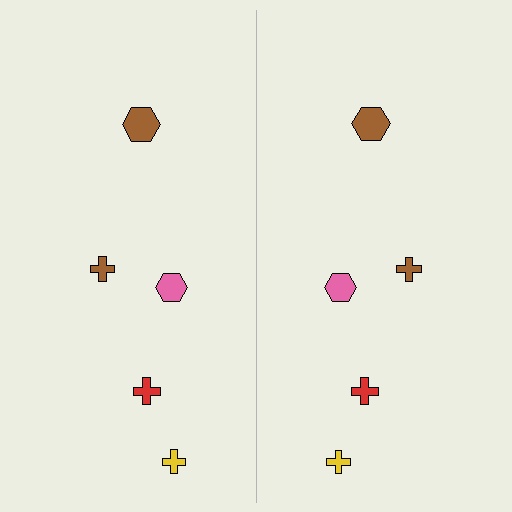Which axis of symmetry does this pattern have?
The pattern has a vertical axis of symmetry running through the center of the image.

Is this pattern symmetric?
Yes, this pattern has bilateral (reflection) symmetry.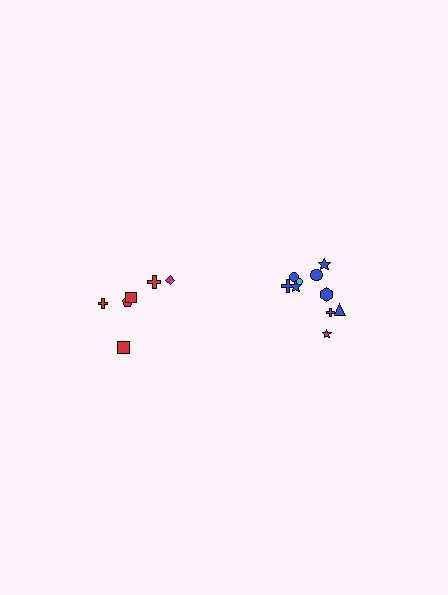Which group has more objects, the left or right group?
The right group.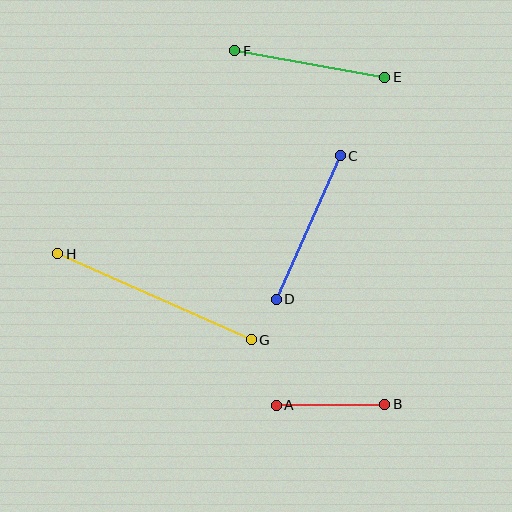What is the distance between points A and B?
The distance is approximately 109 pixels.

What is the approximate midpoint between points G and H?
The midpoint is at approximately (155, 297) pixels.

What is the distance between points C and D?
The distance is approximately 157 pixels.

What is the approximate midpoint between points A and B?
The midpoint is at approximately (331, 405) pixels.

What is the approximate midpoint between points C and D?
The midpoint is at approximately (308, 228) pixels.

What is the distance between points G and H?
The distance is approximately 212 pixels.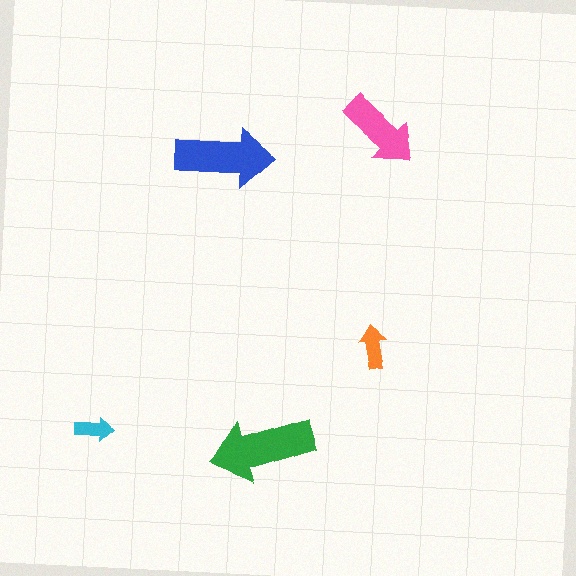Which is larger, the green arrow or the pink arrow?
The green one.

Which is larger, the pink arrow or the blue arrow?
The blue one.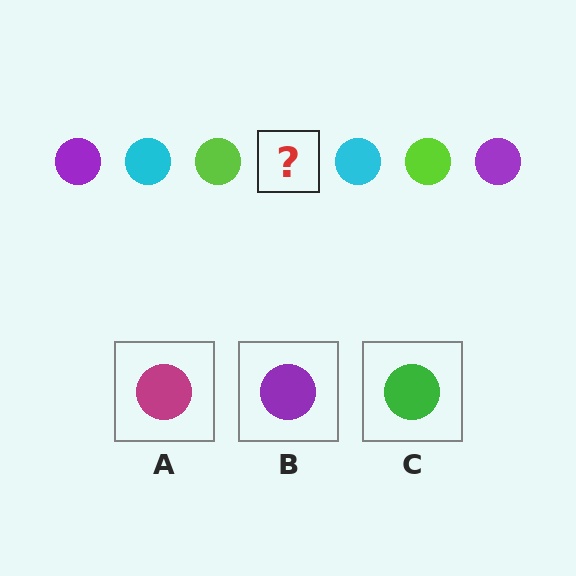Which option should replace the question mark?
Option B.